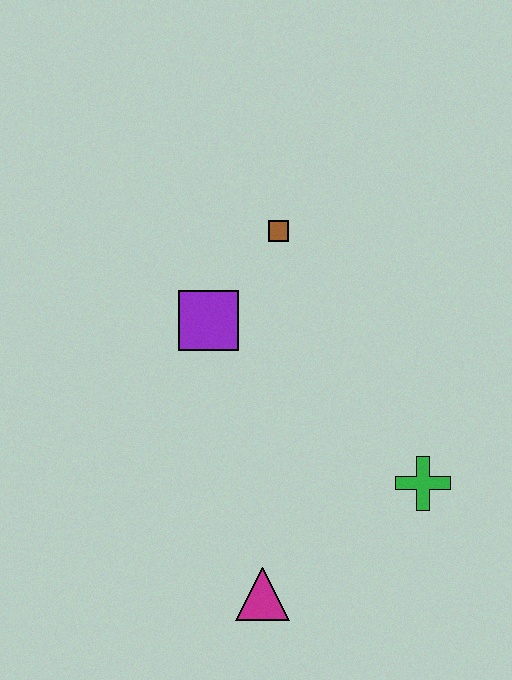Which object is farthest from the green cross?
The brown square is farthest from the green cross.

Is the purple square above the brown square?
No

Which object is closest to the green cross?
The magenta triangle is closest to the green cross.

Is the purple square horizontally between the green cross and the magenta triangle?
No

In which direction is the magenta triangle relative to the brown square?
The magenta triangle is below the brown square.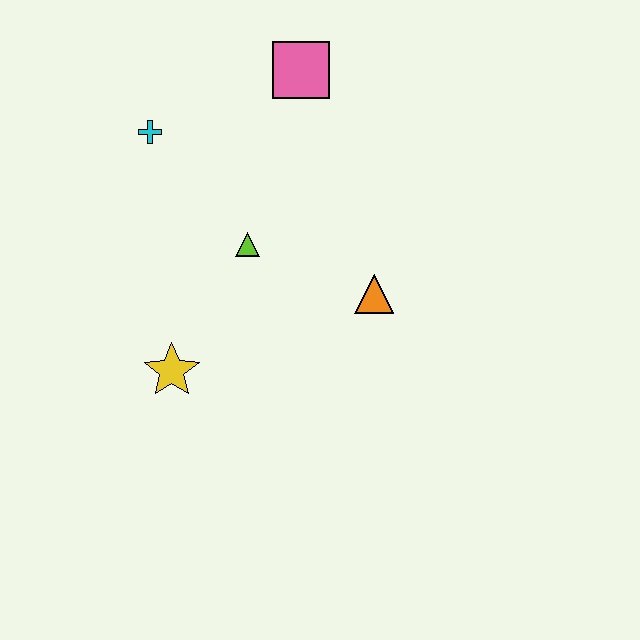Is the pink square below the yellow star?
No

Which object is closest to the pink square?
The cyan cross is closest to the pink square.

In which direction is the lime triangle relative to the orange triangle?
The lime triangle is to the left of the orange triangle.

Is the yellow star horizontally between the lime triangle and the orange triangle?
No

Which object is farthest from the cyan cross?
The orange triangle is farthest from the cyan cross.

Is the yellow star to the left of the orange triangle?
Yes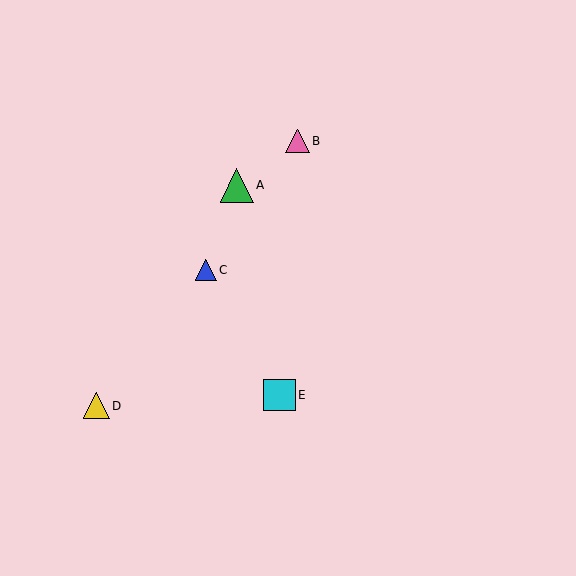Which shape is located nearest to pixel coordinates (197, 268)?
The blue triangle (labeled C) at (206, 270) is nearest to that location.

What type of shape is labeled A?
Shape A is a green triangle.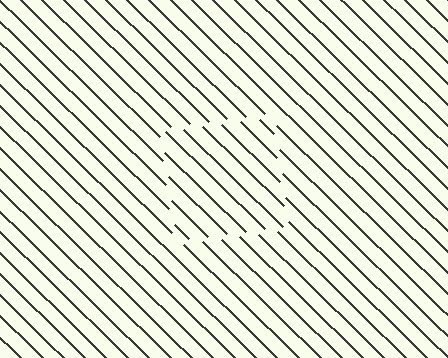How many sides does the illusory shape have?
4 sides — the line-ends trace a square.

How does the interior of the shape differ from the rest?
The interior of the shape contains the same grating, shifted by half a period — the contour is defined by the phase discontinuity where line-ends from the inner and outer gratings abut.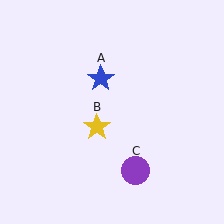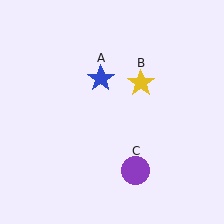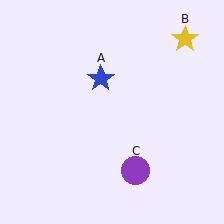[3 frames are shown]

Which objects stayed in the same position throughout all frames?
Blue star (object A) and purple circle (object C) remained stationary.